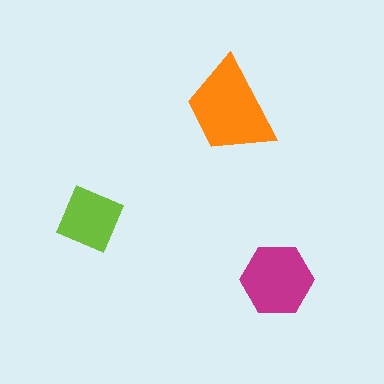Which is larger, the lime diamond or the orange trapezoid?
The orange trapezoid.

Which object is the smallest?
The lime diamond.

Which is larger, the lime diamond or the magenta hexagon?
The magenta hexagon.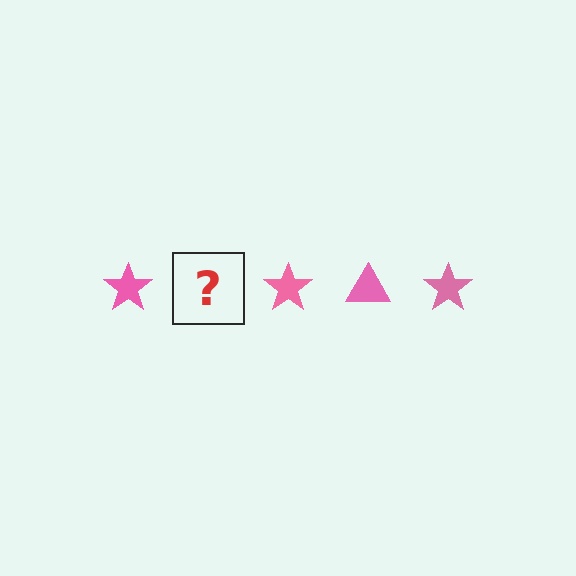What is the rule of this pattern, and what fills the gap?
The rule is that the pattern cycles through star, triangle shapes in pink. The gap should be filled with a pink triangle.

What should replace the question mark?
The question mark should be replaced with a pink triangle.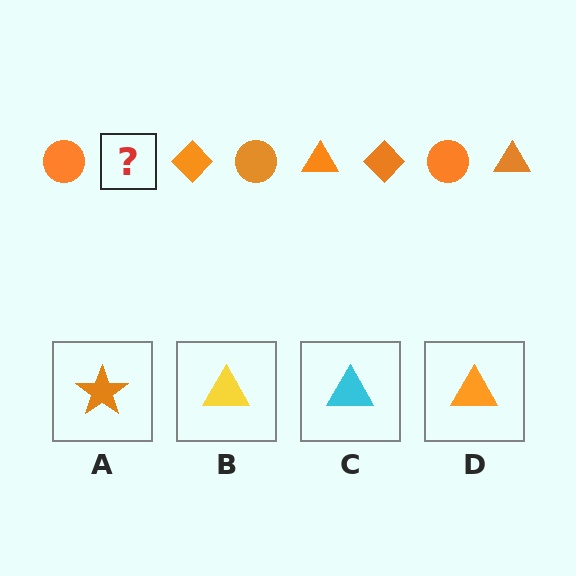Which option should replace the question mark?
Option D.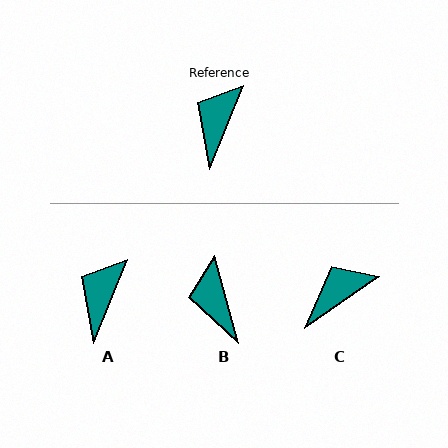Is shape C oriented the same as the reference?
No, it is off by about 33 degrees.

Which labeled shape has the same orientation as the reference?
A.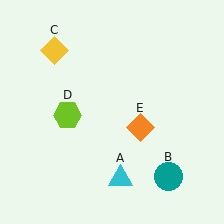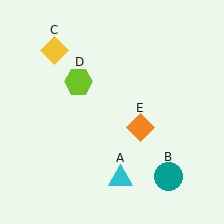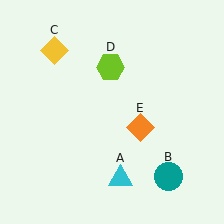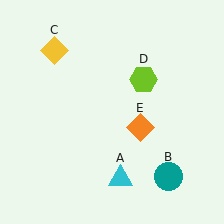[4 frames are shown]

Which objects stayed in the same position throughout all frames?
Cyan triangle (object A) and teal circle (object B) and yellow diamond (object C) and orange diamond (object E) remained stationary.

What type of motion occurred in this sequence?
The lime hexagon (object D) rotated clockwise around the center of the scene.